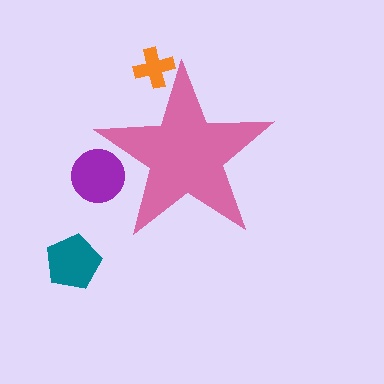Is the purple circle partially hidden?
Yes, the purple circle is partially hidden behind the pink star.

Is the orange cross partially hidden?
Yes, the orange cross is partially hidden behind the pink star.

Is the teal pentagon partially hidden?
No, the teal pentagon is fully visible.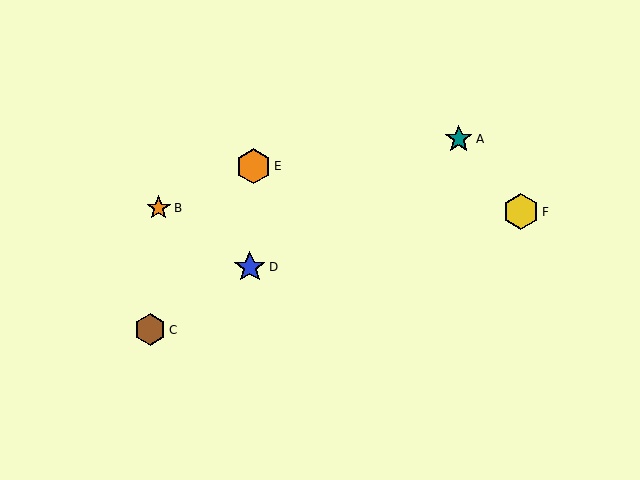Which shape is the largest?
The yellow hexagon (labeled F) is the largest.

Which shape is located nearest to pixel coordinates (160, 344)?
The brown hexagon (labeled C) at (150, 330) is nearest to that location.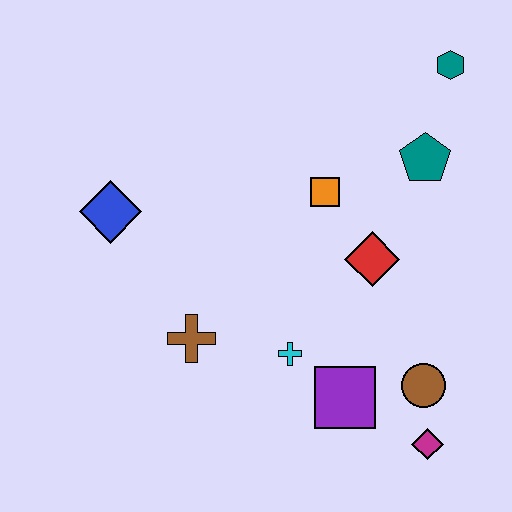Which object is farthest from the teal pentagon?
The blue diamond is farthest from the teal pentagon.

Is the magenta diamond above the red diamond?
No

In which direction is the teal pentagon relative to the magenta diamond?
The teal pentagon is above the magenta diamond.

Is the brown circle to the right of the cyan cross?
Yes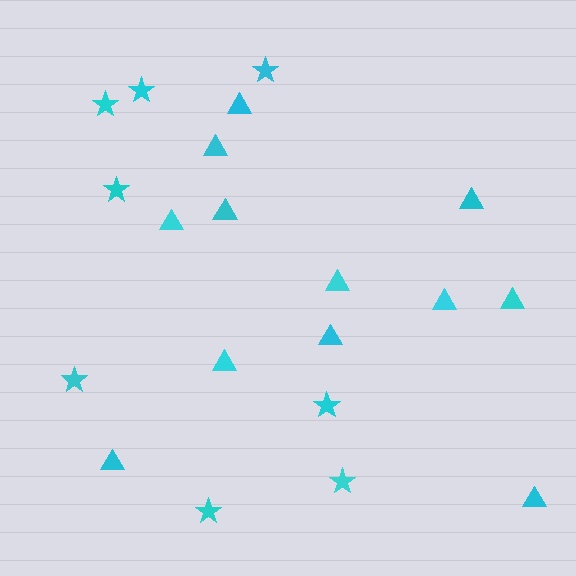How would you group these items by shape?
There are 2 groups: one group of triangles (12) and one group of stars (8).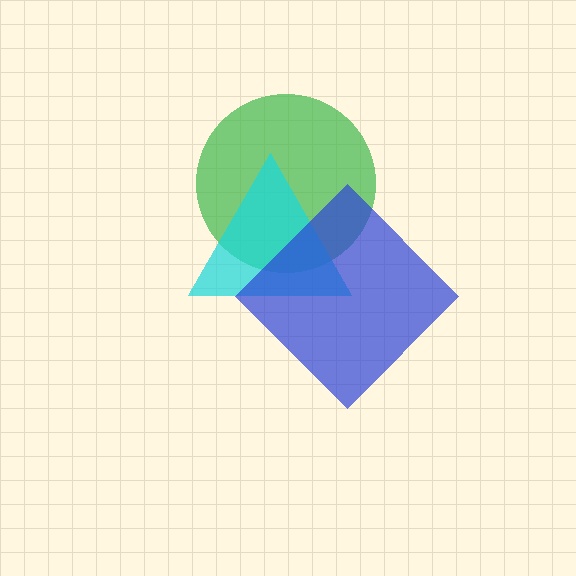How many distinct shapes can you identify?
There are 3 distinct shapes: a green circle, a cyan triangle, a blue diamond.